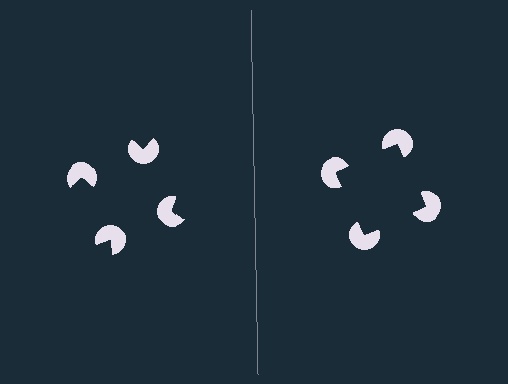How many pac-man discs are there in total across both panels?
8 — 4 on each side.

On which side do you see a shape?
An illusory square appears on the right side. On the left side the wedge cuts are rotated, so no coherent shape forms.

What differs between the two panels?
The pac-man discs are positioned identically on both sides; only the wedge orientations differ. On the right they align to a square; on the left they are misaligned.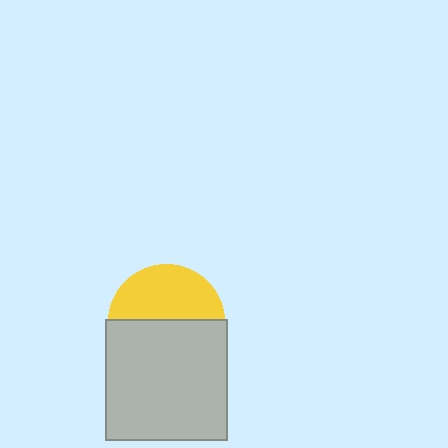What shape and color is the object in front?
The object in front is a light gray square.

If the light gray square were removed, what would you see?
You would see the complete yellow circle.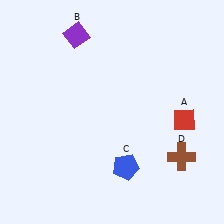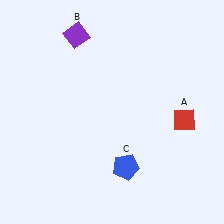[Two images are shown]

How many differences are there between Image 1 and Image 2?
There is 1 difference between the two images.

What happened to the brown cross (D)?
The brown cross (D) was removed in Image 2. It was in the bottom-right area of Image 1.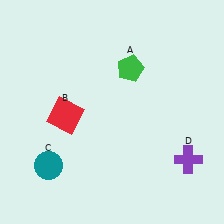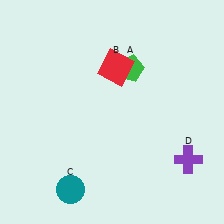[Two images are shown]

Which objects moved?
The objects that moved are: the red square (B), the teal circle (C).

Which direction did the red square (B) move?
The red square (B) moved right.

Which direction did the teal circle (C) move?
The teal circle (C) moved down.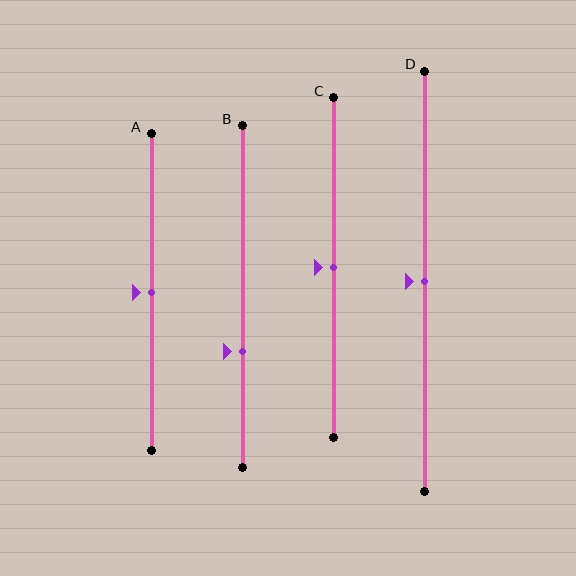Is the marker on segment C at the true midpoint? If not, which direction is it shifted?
Yes, the marker on segment C is at the true midpoint.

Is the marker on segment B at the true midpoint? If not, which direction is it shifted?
No, the marker on segment B is shifted downward by about 16% of the segment length.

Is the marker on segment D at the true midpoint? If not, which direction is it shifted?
Yes, the marker on segment D is at the true midpoint.